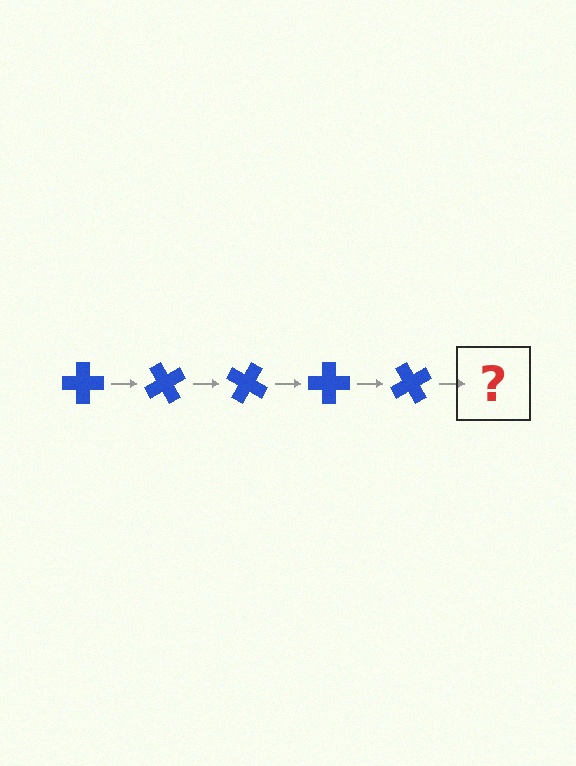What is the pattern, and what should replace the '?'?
The pattern is that the cross rotates 60 degrees each step. The '?' should be a blue cross rotated 300 degrees.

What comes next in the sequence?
The next element should be a blue cross rotated 300 degrees.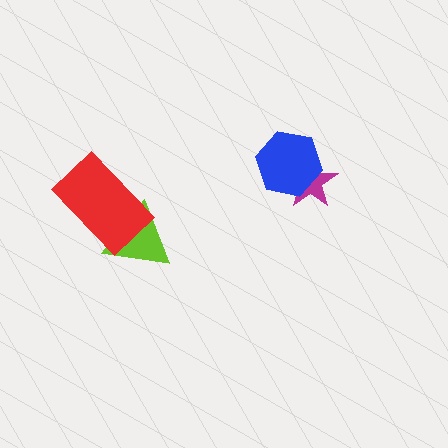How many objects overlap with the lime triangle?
1 object overlaps with the lime triangle.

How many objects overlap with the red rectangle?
1 object overlaps with the red rectangle.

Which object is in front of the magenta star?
The blue hexagon is in front of the magenta star.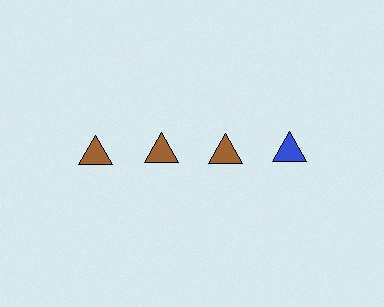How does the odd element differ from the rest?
It has a different color: blue instead of brown.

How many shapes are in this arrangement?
There are 4 shapes arranged in a grid pattern.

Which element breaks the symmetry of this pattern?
The blue triangle in the top row, second from right column breaks the symmetry. All other shapes are brown triangles.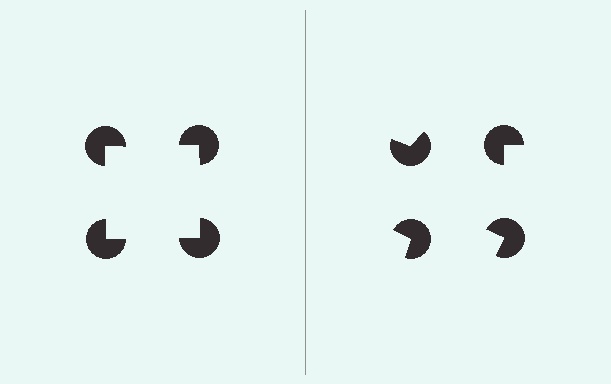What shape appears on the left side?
An illusory square.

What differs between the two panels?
The pac-man discs are positioned identically on both sides; only the wedge orientations differ. On the left they align to a square; on the right they are misaligned.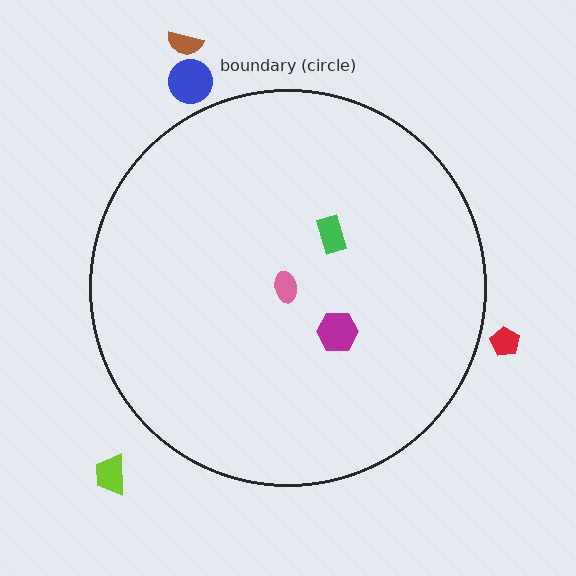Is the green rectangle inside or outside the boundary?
Inside.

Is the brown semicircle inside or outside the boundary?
Outside.